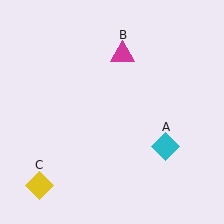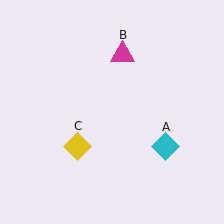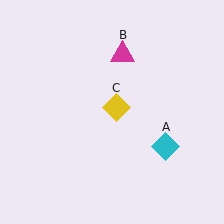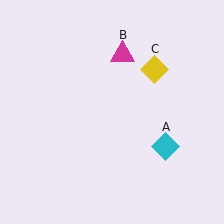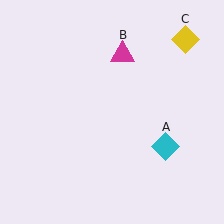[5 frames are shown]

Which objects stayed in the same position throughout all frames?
Cyan diamond (object A) and magenta triangle (object B) remained stationary.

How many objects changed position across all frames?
1 object changed position: yellow diamond (object C).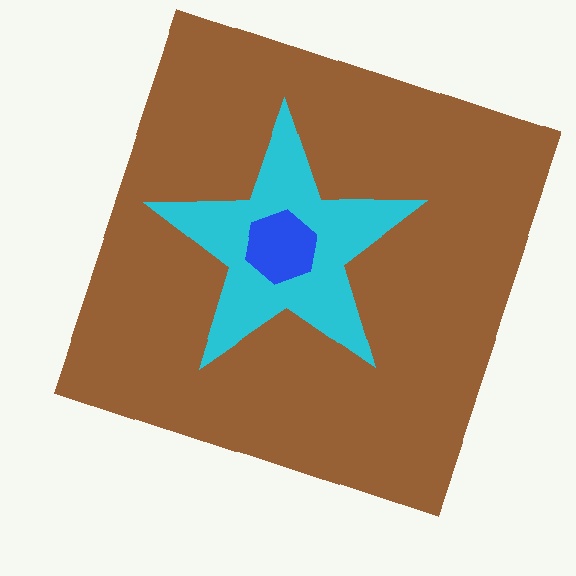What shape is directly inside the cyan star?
The blue hexagon.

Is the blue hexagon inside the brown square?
Yes.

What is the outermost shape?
The brown square.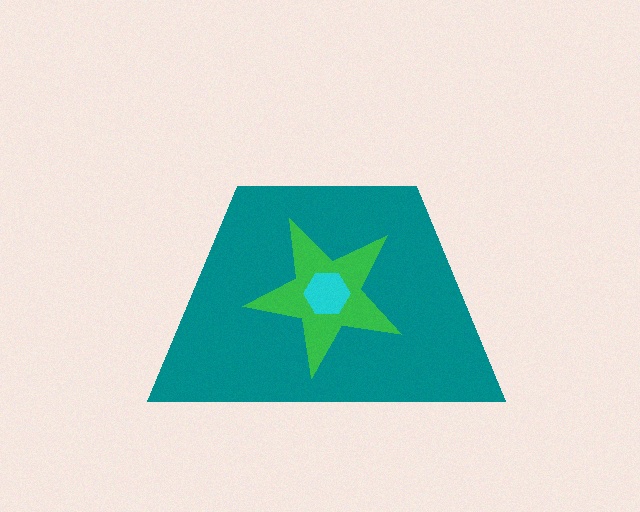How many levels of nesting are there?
3.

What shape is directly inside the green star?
The cyan hexagon.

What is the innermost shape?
The cyan hexagon.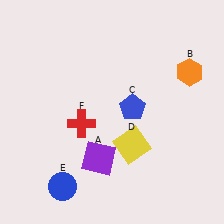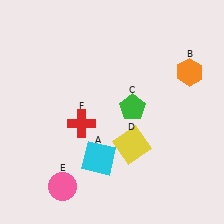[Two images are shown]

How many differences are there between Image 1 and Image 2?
There are 3 differences between the two images.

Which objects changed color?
A changed from purple to cyan. C changed from blue to green. E changed from blue to pink.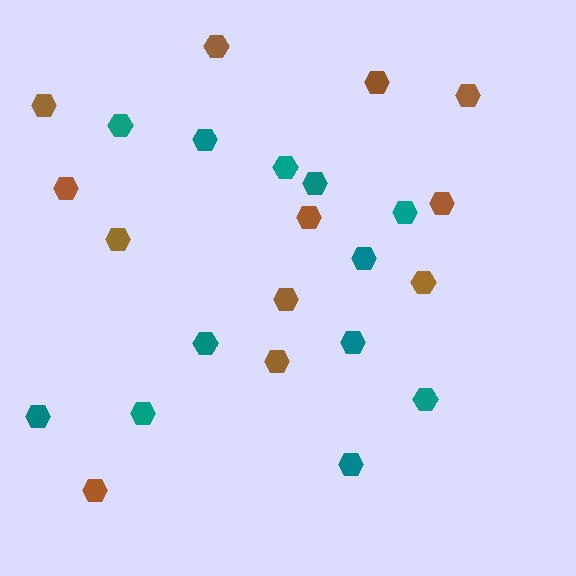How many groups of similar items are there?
There are 2 groups: one group of brown hexagons (12) and one group of teal hexagons (12).